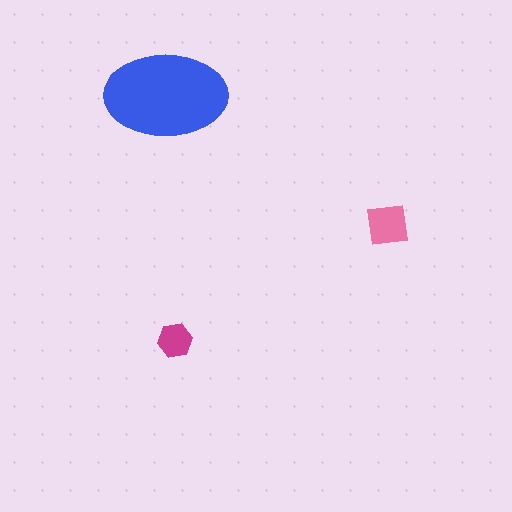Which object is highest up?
The blue ellipse is topmost.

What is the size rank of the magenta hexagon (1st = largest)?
3rd.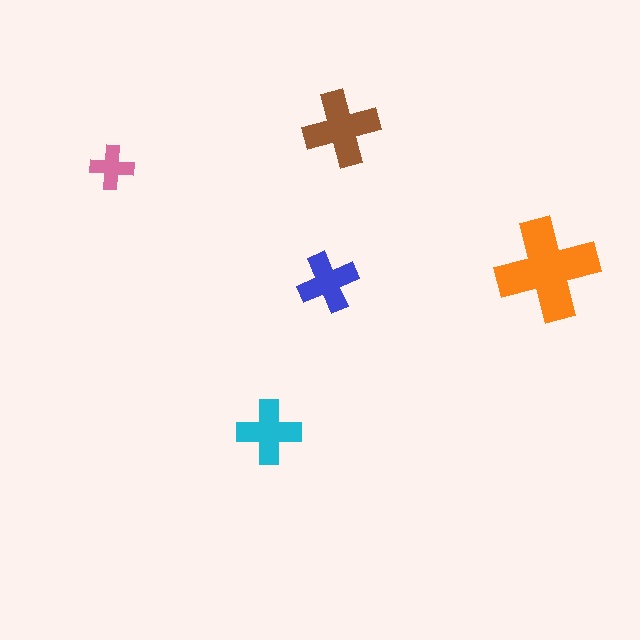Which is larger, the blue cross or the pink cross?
The blue one.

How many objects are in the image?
There are 5 objects in the image.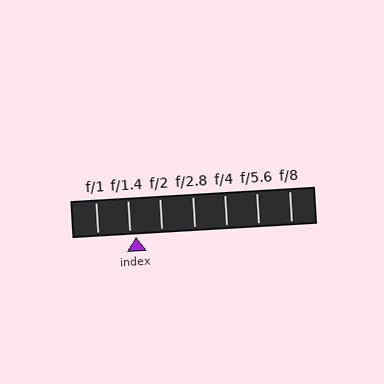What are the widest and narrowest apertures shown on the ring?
The widest aperture shown is f/1 and the narrowest is f/8.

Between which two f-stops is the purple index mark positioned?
The index mark is between f/1.4 and f/2.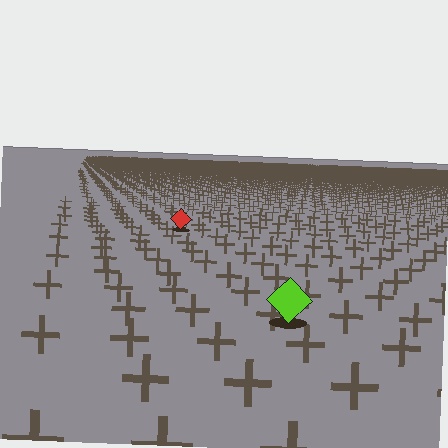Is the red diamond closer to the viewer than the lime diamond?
No. The lime diamond is closer — you can tell from the texture gradient: the ground texture is coarser near it.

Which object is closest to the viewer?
The lime diamond is closest. The texture marks near it are larger and more spread out.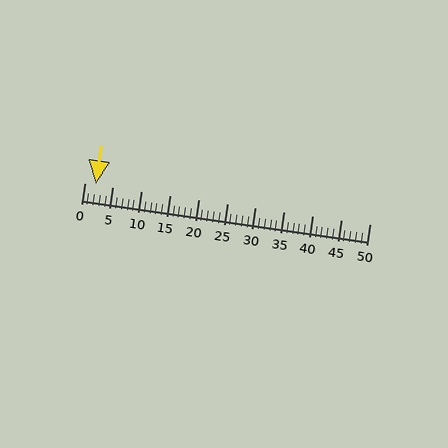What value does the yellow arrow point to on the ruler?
The yellow arrow points to approximately 2.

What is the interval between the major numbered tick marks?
The major tick marks are spaced 5 units apart.